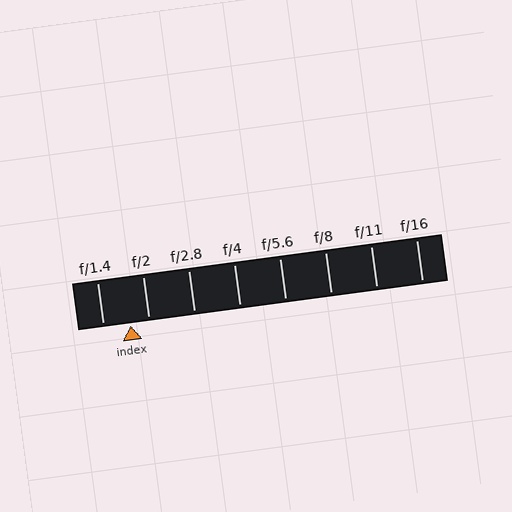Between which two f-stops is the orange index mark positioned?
The index mark is between f/1.4 and f/2.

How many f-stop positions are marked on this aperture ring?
There are 8 f-stop positions marked.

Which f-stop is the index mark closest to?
The index mark is closest to f/2.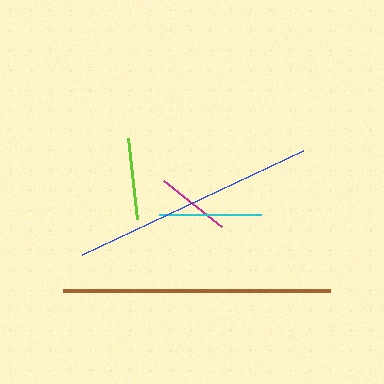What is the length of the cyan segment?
The cyan segment is approximately 102 pixels long.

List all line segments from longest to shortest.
From longest to shortest: brown, blue, cyan, lime, magenta.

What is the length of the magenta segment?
The magenta segment is approximately 74 pixels long.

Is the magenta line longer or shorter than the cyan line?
The cyan line is longer than the magenta line.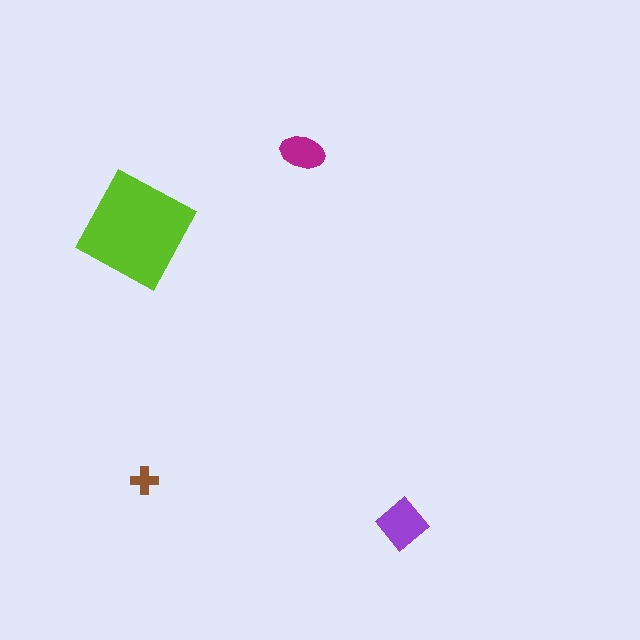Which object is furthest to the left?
The lime diamond is leftmost.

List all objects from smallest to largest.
The brown cross, the magenta ellipse, the purple diamond, the lime diamond.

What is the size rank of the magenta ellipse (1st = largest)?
3rd.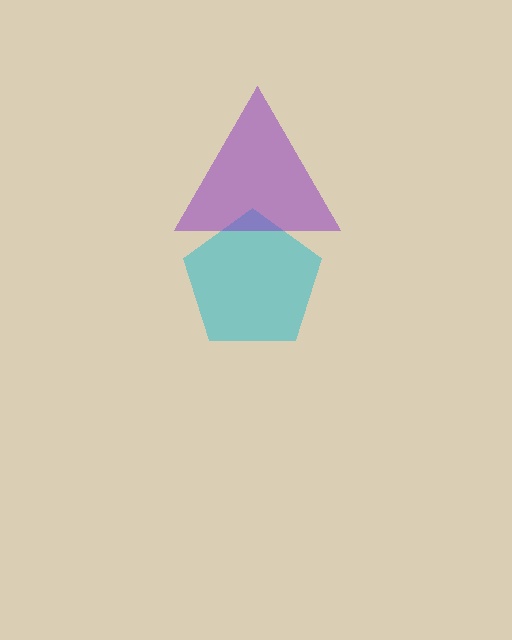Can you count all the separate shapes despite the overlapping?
Yes, there are 2 separate shapes.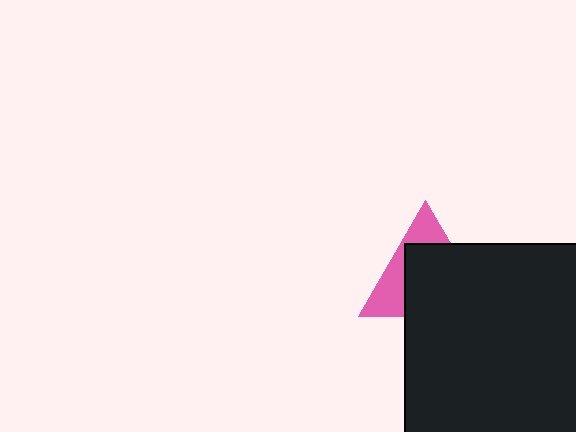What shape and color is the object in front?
The object in front is a black square.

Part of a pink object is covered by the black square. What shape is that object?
It is a triangle.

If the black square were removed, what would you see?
You would see the complete pink triangle.